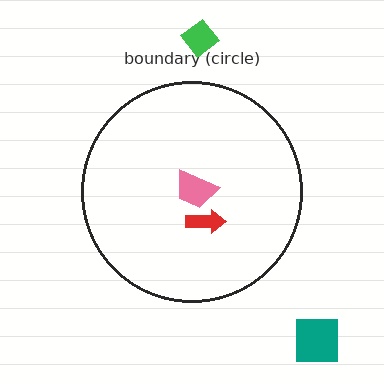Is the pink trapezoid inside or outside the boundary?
Inside.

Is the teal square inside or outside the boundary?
Outside.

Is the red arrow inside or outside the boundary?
Inside.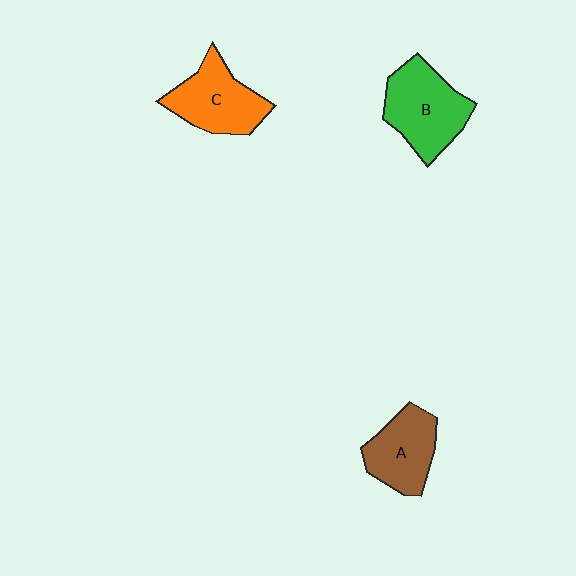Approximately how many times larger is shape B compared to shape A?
Approximately 1.2 times.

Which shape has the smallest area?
Shape A (brown).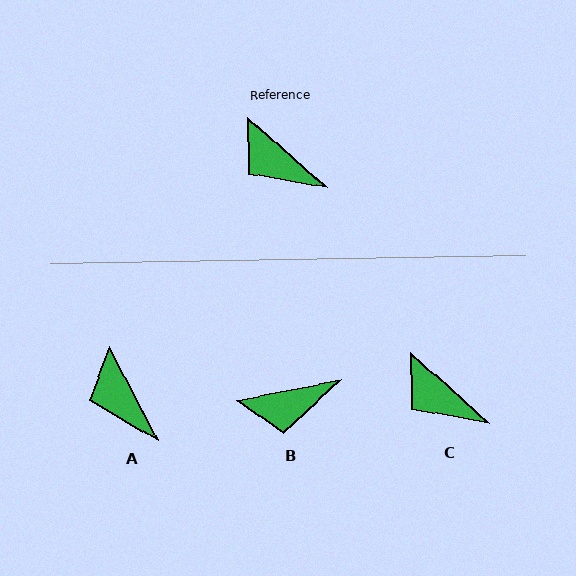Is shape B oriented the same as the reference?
No, it is off by about 53 degrees.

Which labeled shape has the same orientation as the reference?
C.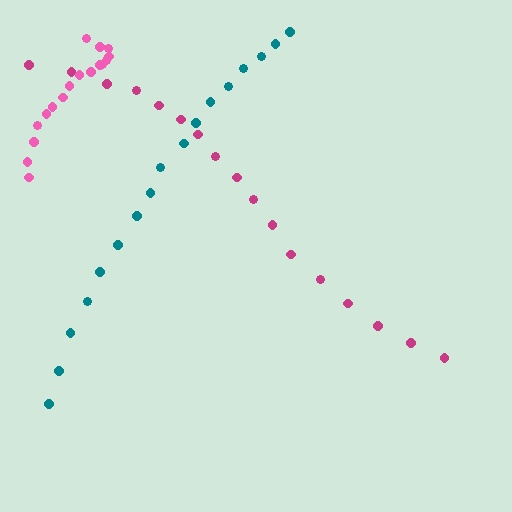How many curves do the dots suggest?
There are 3 distinct paths.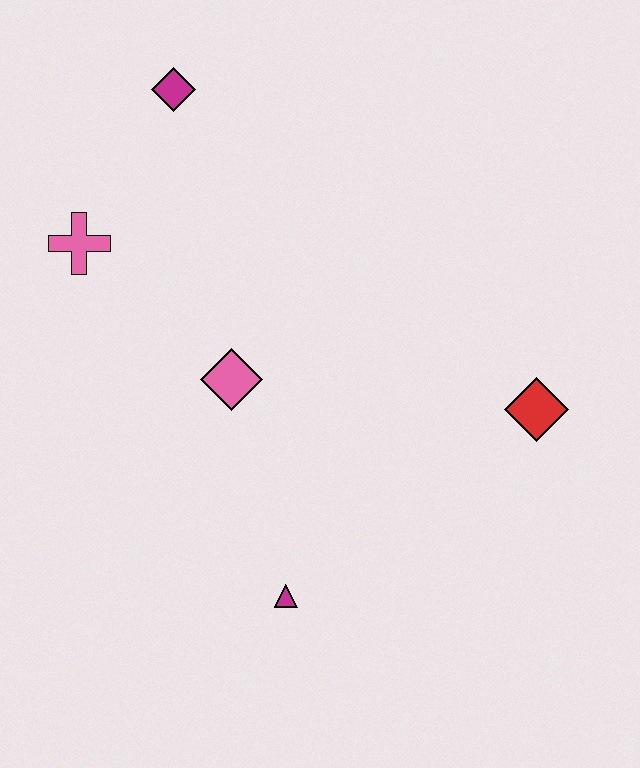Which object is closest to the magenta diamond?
The pink cross is closest to the magenta diamond.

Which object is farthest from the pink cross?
The red diamond is farthest from the pink cross.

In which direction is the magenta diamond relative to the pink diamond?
The magenta diamond is above the pink diamond.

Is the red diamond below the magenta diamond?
Yes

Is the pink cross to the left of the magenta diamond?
Yes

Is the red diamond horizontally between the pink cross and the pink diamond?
No